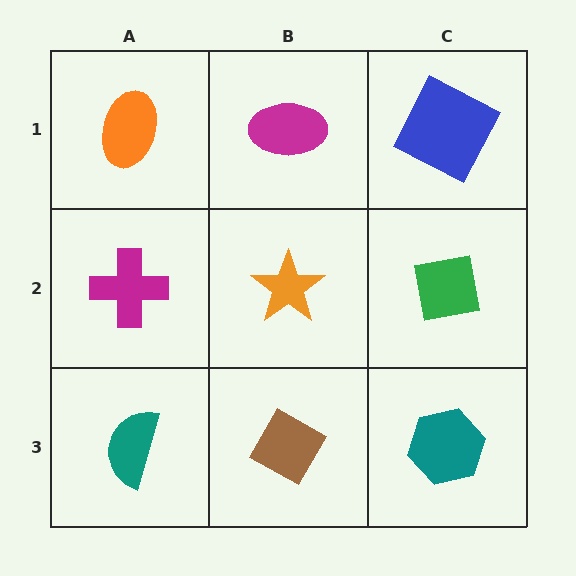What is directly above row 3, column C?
A green square.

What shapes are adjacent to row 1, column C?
A green square (row 2, column C), a magenta ellipse (row 1, column B).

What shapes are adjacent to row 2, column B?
A magenta ellipse (row 1, column B), a brown diamond (row 3, column B), a magenta cross (row 2, column A), a green square (row 2, column C).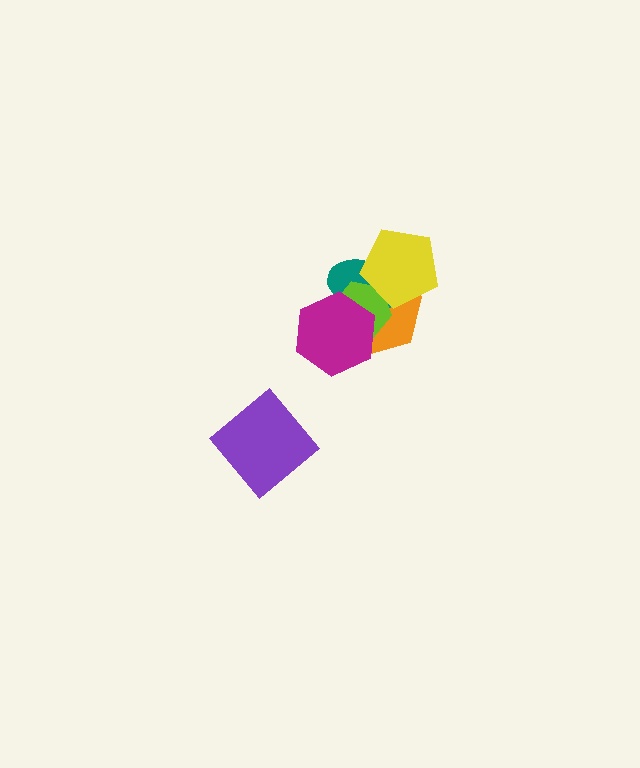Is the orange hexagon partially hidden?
Yes, it is partially covered by another shape.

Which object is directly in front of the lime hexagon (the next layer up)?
The yellow pentagon is directly in front of the lime hexagon.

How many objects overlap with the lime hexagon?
4 objects overlap with the lime hexagon.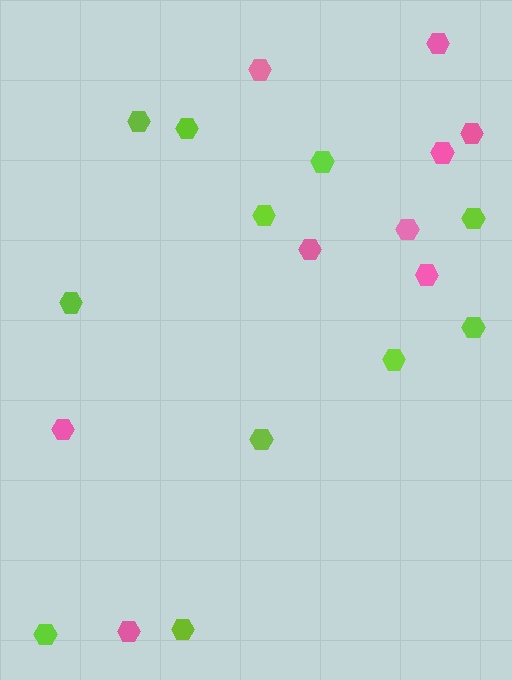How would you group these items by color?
There are 2 groups: one group of pink hexagons (9) and one group of lime hexagons (11).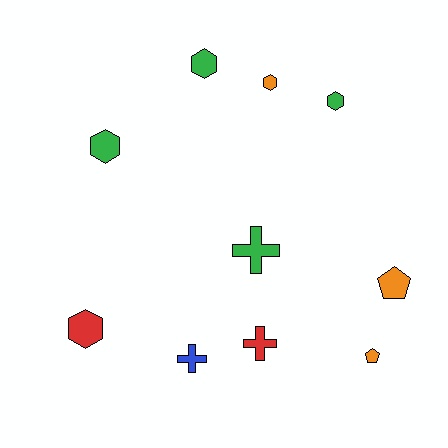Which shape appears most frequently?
Hexagon, with 5 objects.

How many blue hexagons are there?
There are no blue hexagons.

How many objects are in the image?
There are 10 objects.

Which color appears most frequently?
Green, with 4 objects.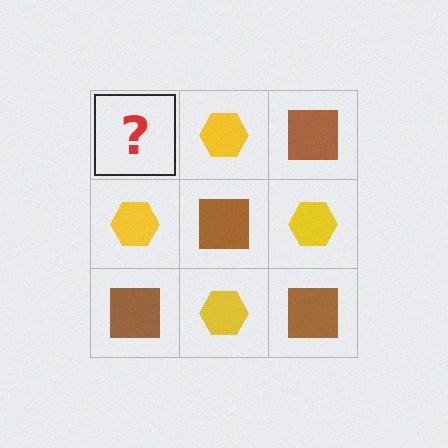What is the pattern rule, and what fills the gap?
The rule is that it alternates brown square and yellow hexagon in a checkerboard pattern. The gap should be filled with a brown square.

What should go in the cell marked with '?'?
The missing cell should contain a brown square.